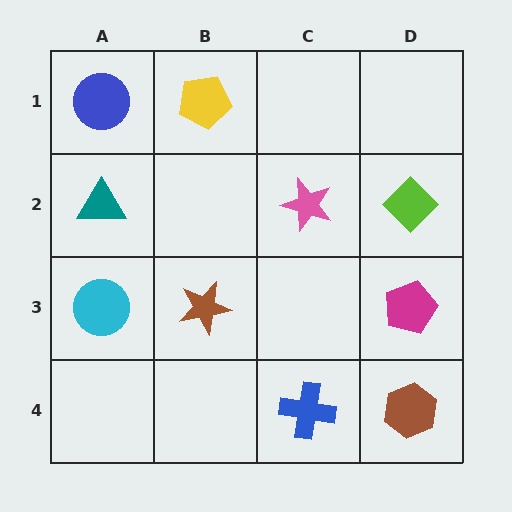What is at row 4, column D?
A brown hexagon.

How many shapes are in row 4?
2 shapes.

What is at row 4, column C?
A blue cross.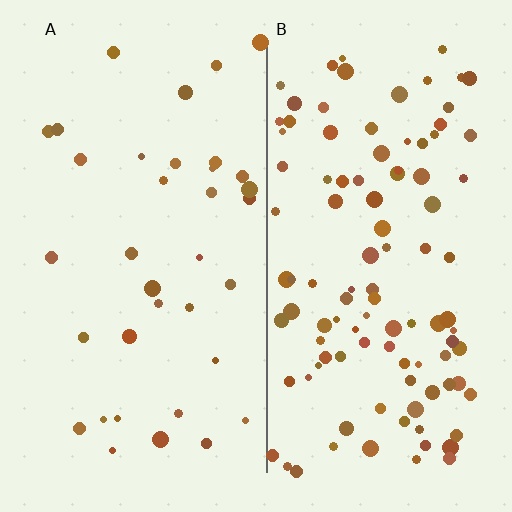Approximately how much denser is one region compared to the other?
Approximately 3.0× — region B over region A.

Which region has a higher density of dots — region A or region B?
B (the right).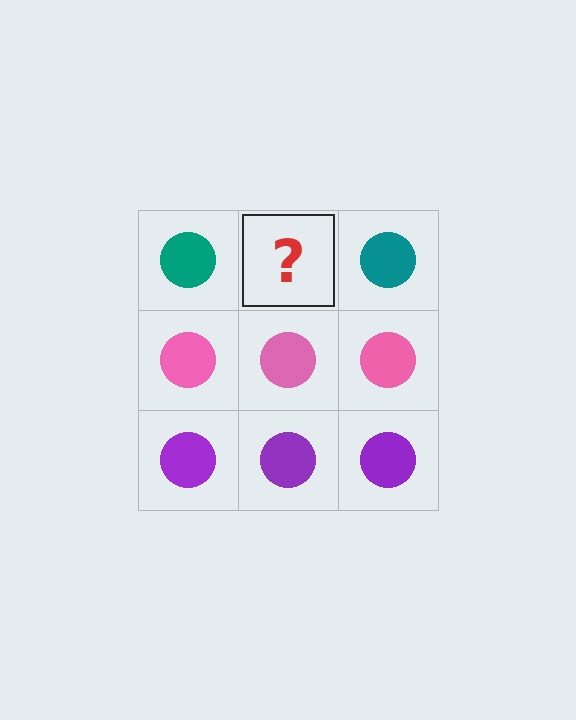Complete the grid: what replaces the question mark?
The question mark should be replaced with a teal circle.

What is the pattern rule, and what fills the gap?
The rule is that each row has a consistent color. The gap should be filled with a teal circle.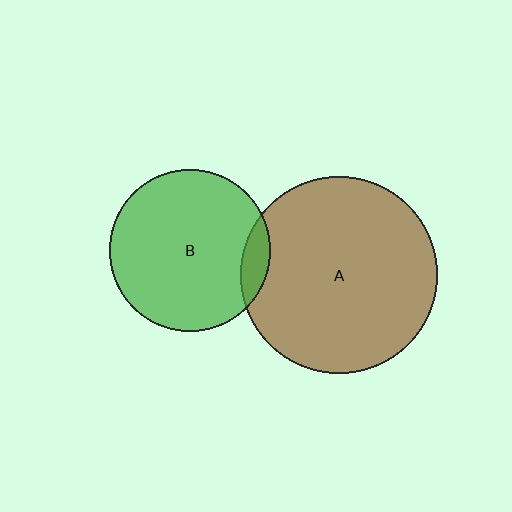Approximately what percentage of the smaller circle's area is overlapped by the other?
Approximately 10%.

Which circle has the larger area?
Circle A (brown).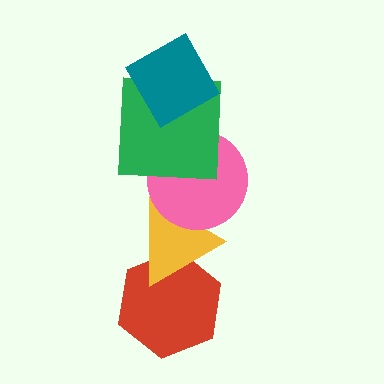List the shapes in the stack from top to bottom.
From top to bottom: the teal diamond, the green square, the pink circle, the yellow triangle, the red hexagon.